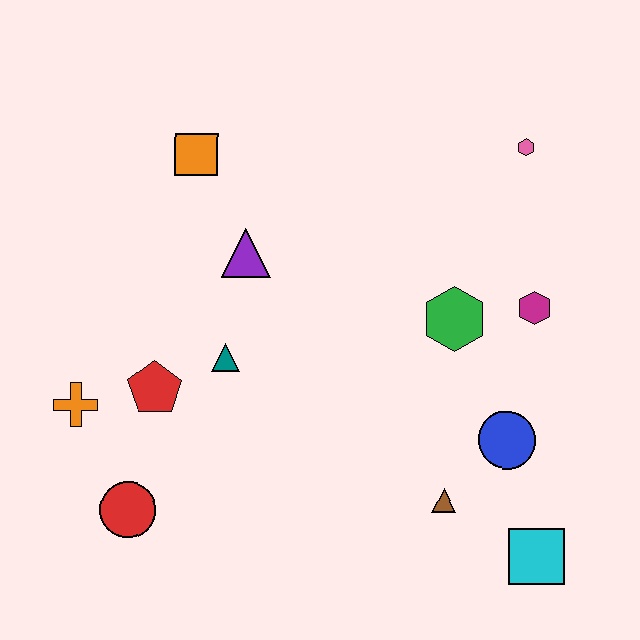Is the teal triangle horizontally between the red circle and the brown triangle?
Yes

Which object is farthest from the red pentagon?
The pink hexagon is farthest from the red pentagon.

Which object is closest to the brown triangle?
The blue circle is closest to the brown triangle.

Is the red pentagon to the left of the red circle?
No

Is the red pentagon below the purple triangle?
Yes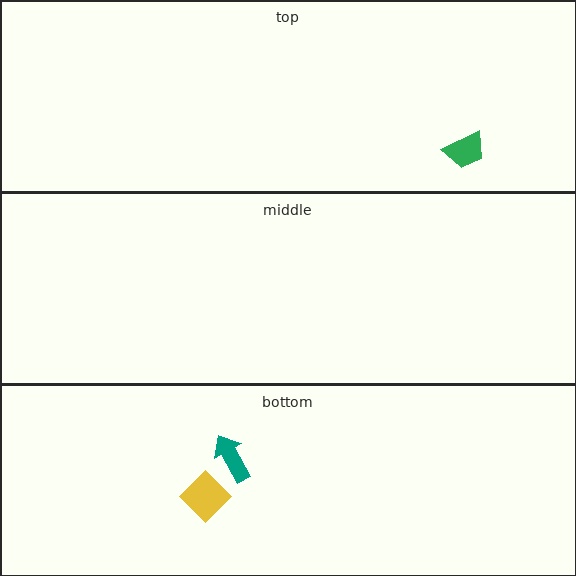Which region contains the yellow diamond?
The bottom region.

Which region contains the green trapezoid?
The top region.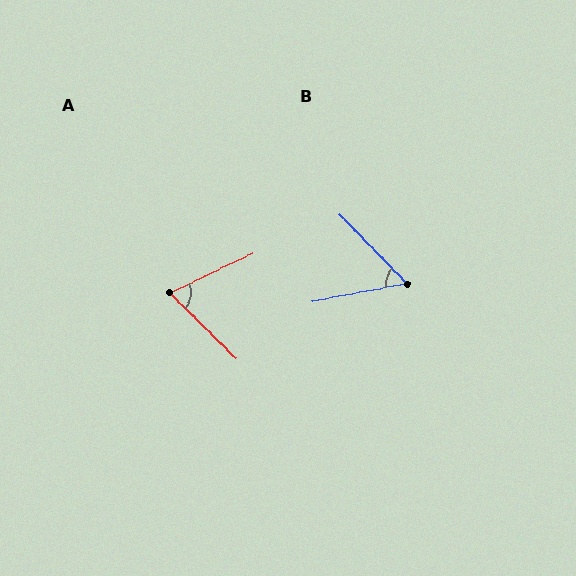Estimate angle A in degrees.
Approximately 70 degrees.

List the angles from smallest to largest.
B (57°), A (70°).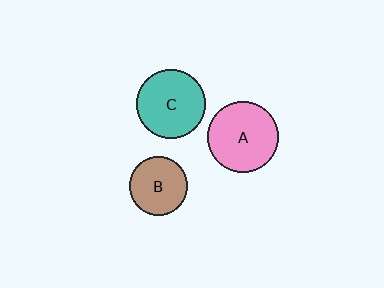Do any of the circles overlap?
No, none of the circles overlap.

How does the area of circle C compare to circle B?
Approximately 1.4 times.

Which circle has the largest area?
Circle A (pink).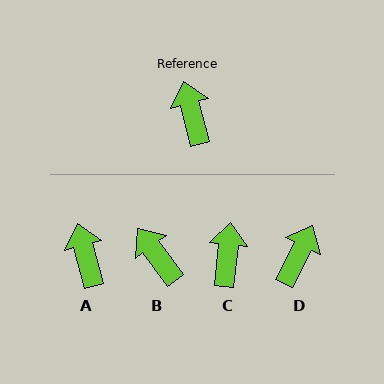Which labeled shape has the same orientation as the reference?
A.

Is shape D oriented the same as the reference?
No, it is off by about 41 degrees.